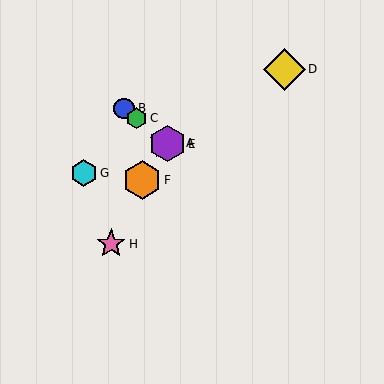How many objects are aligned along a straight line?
4 objects (A, B, C, E) are aligned along a straight line.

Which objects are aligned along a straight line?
Objects A, B, C, E are aligned along a straight line.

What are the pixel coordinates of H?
Object H is at (111, 244).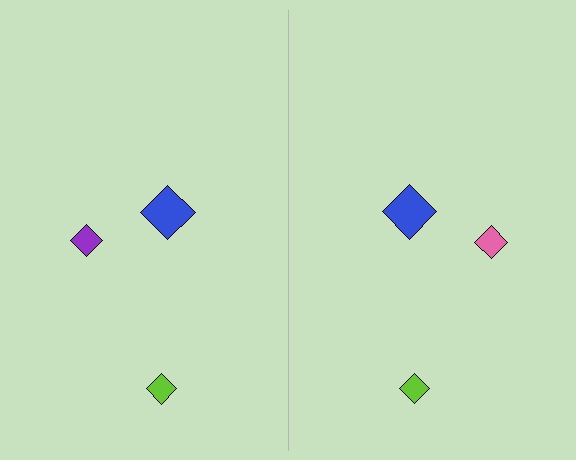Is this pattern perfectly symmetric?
No, the pattern is not perfectly symmetric. The pink diamond on the right side breaks the symmetry — its mirror counterpart is purple.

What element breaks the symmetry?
The pink diamond on the right side breaks the symmetry — its mirror counterpart is purple.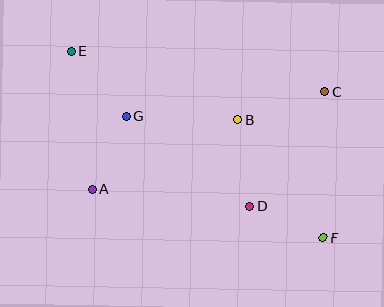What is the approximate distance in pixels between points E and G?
The distance between E and G is approximately 85 pixels.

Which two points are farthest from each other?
Points E and F are farthest from each other.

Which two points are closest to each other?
Points D and F are closest to each other.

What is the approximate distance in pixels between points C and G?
The distance between C and G is approximately 200 pixels.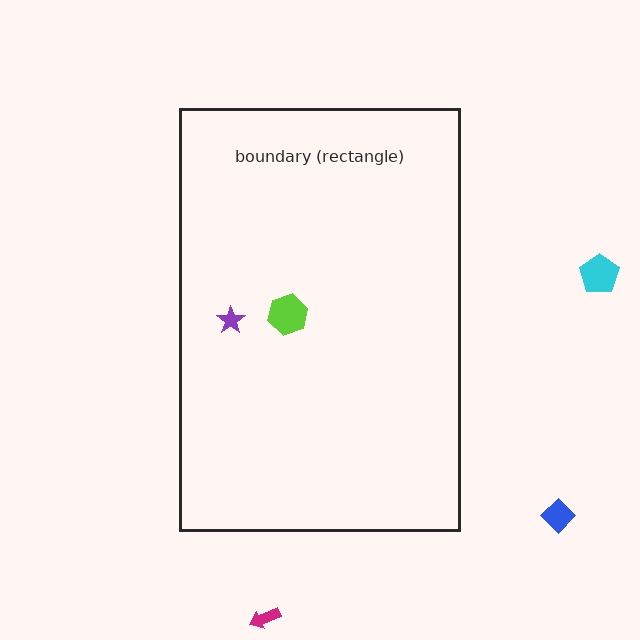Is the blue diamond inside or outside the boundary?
Outside.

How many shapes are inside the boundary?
2 inside, 3 outside.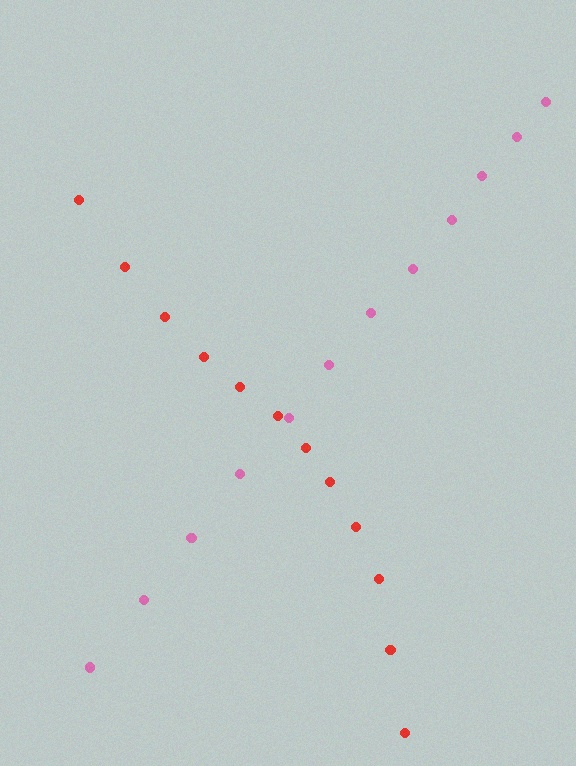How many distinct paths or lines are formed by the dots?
There are 2 distinct paths.